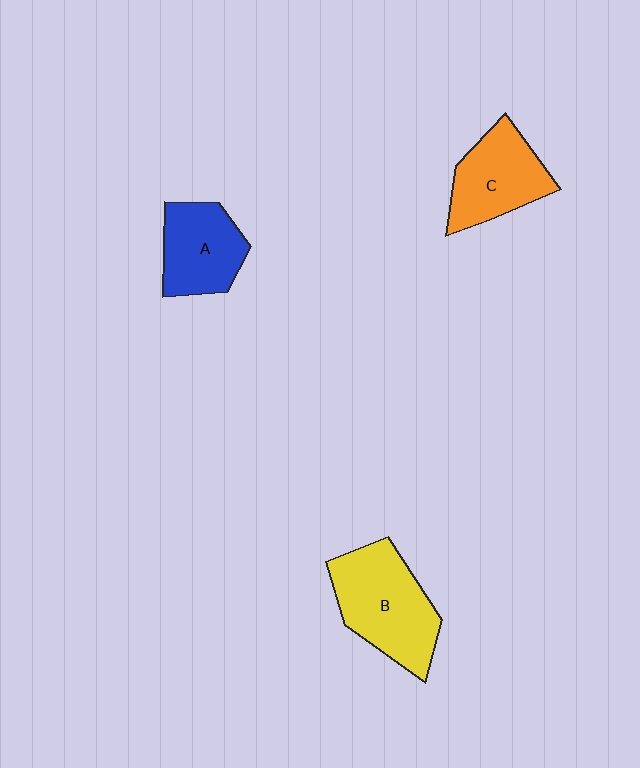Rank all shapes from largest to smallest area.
From largest to smallest: B (yellow), C (orange), A (blue).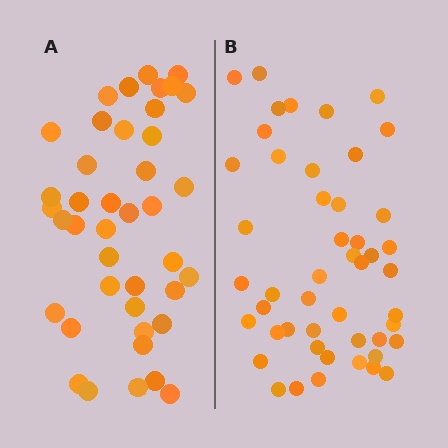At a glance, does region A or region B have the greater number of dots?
Region B (the right region) has more dots.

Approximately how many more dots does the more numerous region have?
Region B has roughly 8 or so more dots than region A.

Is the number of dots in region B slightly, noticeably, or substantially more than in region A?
Region B has only slightly more — the two regions are fairly close. The ratio is roughly 1.2 to 1.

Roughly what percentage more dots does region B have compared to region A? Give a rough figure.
About 15% more.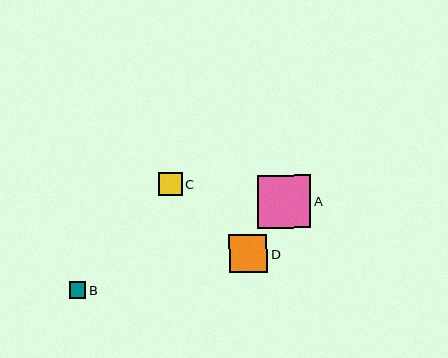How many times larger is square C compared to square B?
Square C is approximately 1.4 times the size of square B.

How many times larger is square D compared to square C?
Square D is approximately 1.6 times the size of square C.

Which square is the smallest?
Square B is the smallest with a size of approximately 16 pixels.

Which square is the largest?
Square A is the largest with a size of approximately 53 pixels.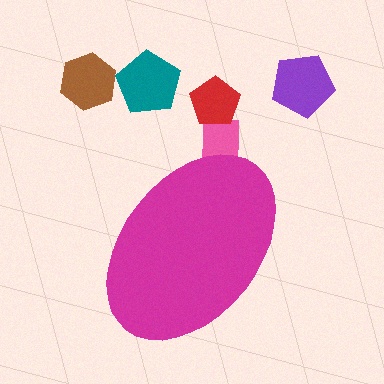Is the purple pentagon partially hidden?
No, the purple pentagon is fully visible.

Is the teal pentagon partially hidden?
No, the teal pentagon is fully visible.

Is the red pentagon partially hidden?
No, the red pentagon is fully visible.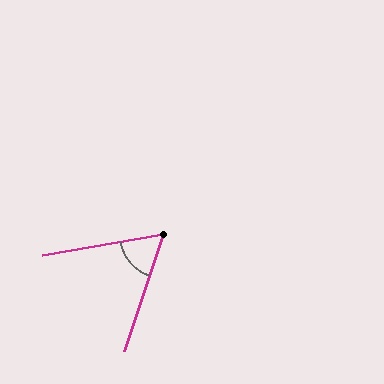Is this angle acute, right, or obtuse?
It is acute.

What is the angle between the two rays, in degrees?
Approximately 61 degrees.